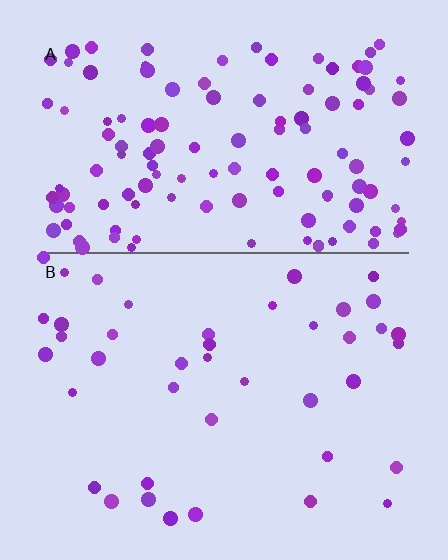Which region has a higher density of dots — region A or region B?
A (the top).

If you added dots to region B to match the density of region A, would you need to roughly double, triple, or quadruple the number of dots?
Approximately triple.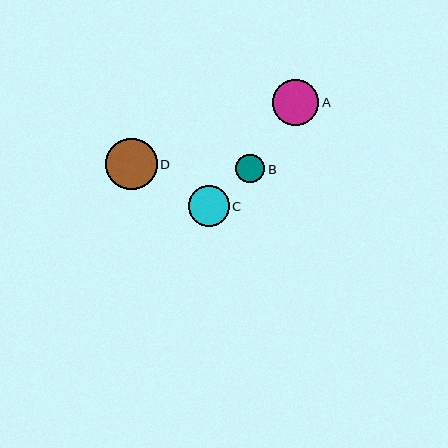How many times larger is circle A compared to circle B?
Circle A is approximately 1.6 times the size of circle B.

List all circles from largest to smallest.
From largest to smallest: D, A, C, B.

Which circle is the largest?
Circle D is the largest with a size of approximately 51 pixels.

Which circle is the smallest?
Circle B is the smallest with a size of approximately 29 pixels.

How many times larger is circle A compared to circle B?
Circle A is approximately 1.6 times the size of circle B.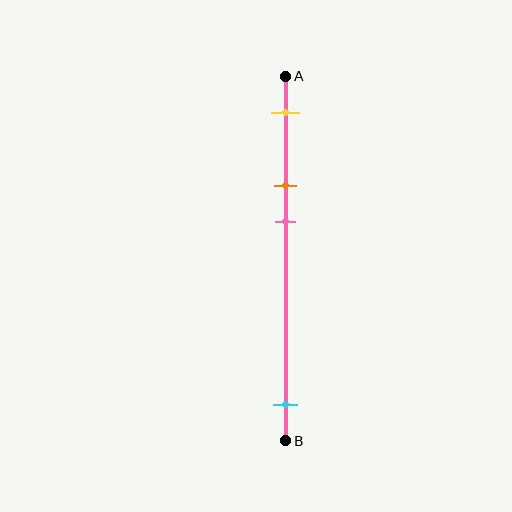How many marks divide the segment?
There are 4 marks dividing the segment.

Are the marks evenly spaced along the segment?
No, the marks are not evenly spaced.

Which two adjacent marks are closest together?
The orange and pink marks are the closest adjacent pair.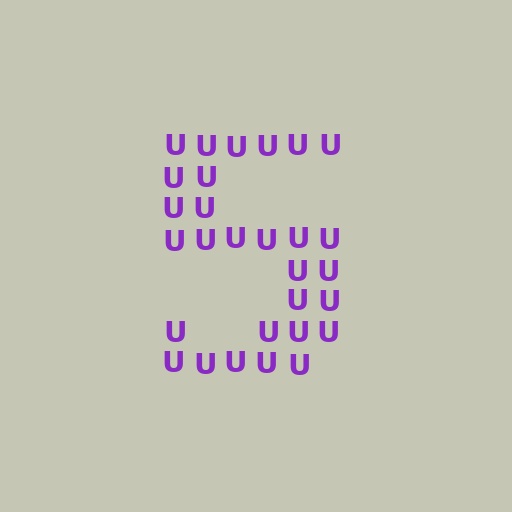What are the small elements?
The small elements are letter U's.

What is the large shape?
The large shape is the digit 5.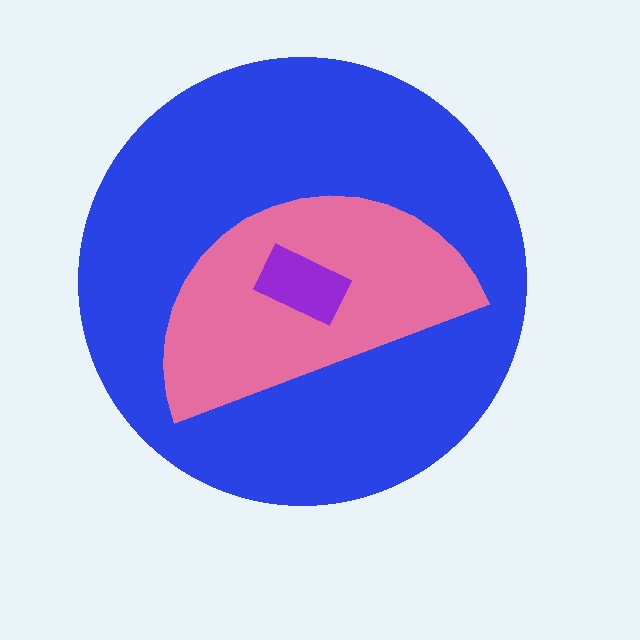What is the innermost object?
The purple rectangle.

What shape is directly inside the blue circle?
The pink semicircle.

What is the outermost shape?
The blue circle.